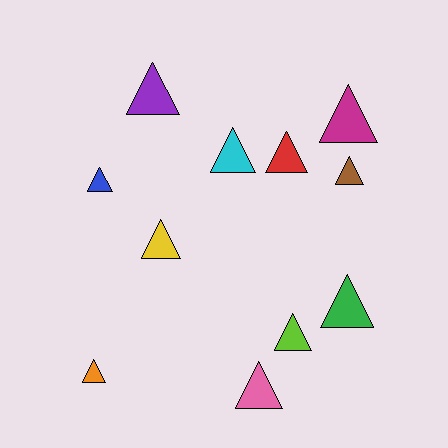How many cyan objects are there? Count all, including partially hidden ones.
There is 1 cyan object.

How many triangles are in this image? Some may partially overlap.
There are 11 triangles.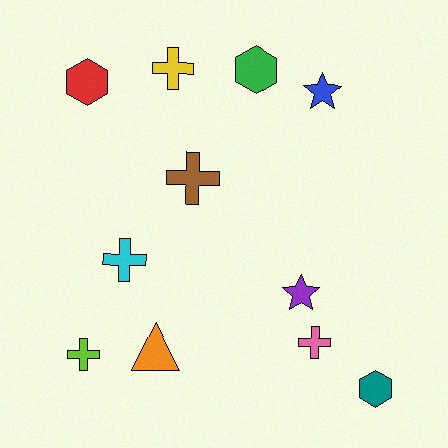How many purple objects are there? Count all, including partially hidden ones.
There is 1 purple object.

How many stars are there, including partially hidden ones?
There are 2 stars.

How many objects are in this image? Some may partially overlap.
There are 11 objects.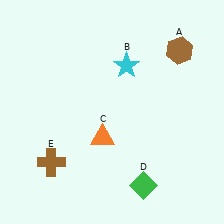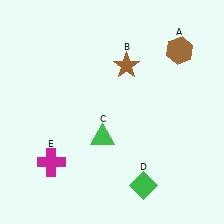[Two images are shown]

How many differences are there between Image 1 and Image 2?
There are 3 differences between the two images.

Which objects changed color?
B changed from cyan to brown. C changed from orange to green. E changed from brown to magenta.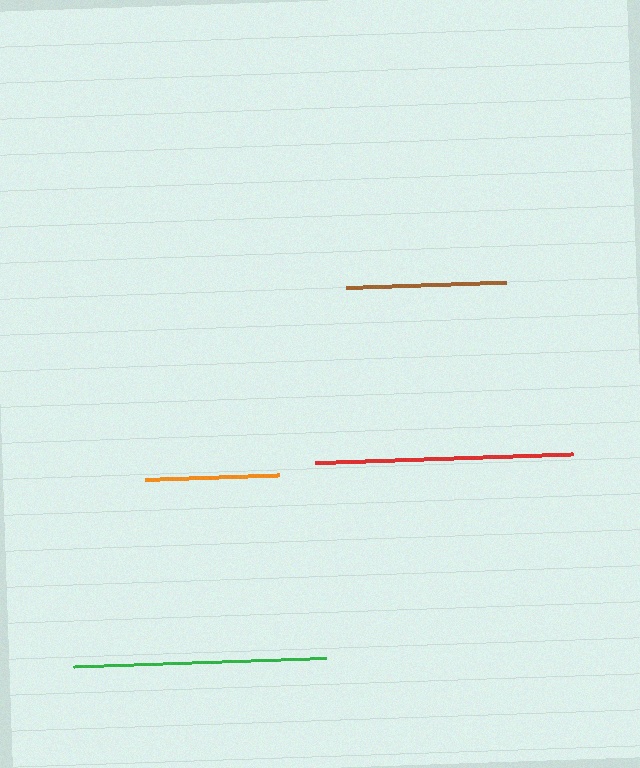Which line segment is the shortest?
The orange line is the shortest at approximately 134 pixels.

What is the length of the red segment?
The red segment is approximately 259 pixels long.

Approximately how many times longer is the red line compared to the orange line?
The red line is approximately 1.9 times the length of the orange line.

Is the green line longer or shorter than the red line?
The red line is longer than the green line.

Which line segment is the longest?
The red line is the longest at approximately 259 pixels.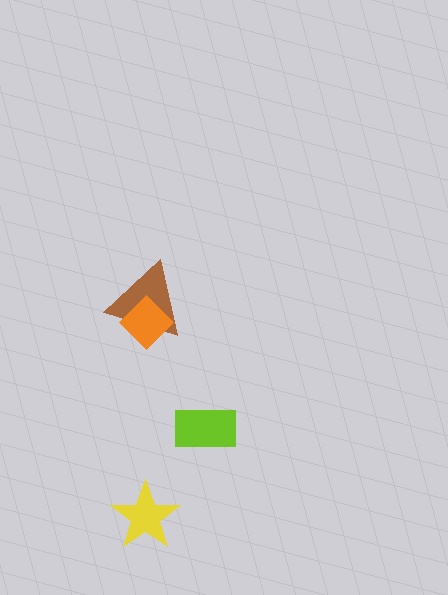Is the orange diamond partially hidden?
No, no other shape covers it.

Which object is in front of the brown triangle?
The orange diamond is in front of the brown triangle.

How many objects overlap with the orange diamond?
1 object overlaps with the orange diamond.